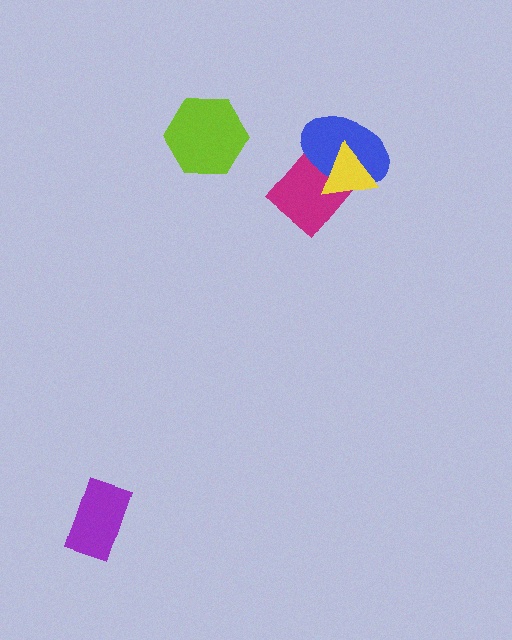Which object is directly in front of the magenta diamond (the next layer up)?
The blue ellipse is directly in front of the magenta diamond.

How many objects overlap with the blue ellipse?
2 objects overlap with the blue ellipse.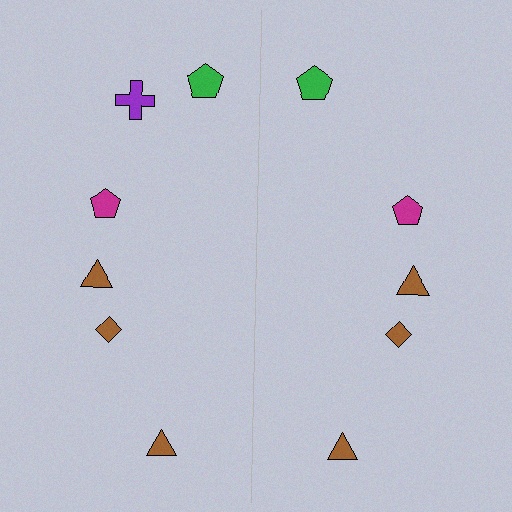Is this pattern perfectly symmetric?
No, the pattern is not perfectly symmetric. A purple cross is missing from the right side.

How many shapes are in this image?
There are 11 shapes in this image.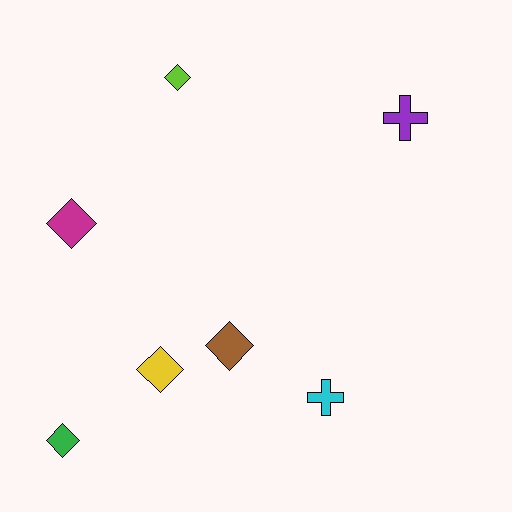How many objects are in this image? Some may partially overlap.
There are 7 objects.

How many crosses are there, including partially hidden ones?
There are 2 crosses.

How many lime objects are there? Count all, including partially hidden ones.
There is 1 lime object.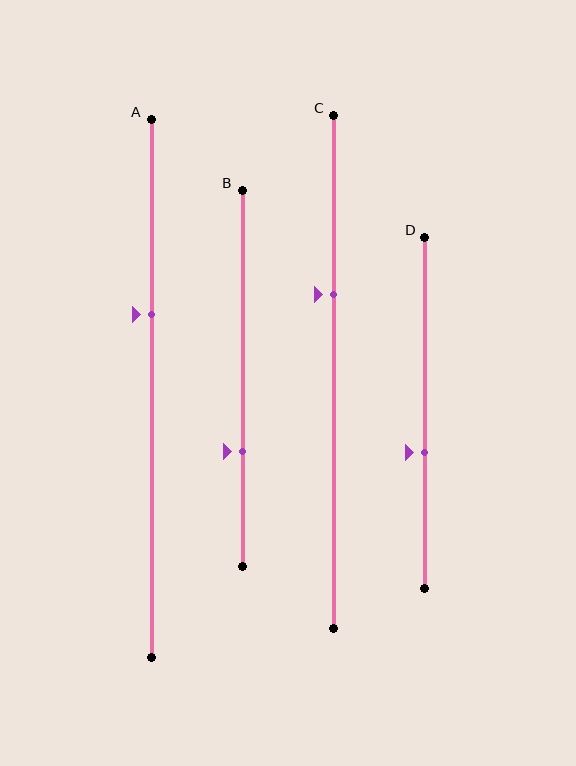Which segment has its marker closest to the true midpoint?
Segment D has its marker closest to the true midpoint.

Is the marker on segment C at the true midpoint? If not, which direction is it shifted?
No, the marker on segment C is shifted upward by about 15% of the segment length.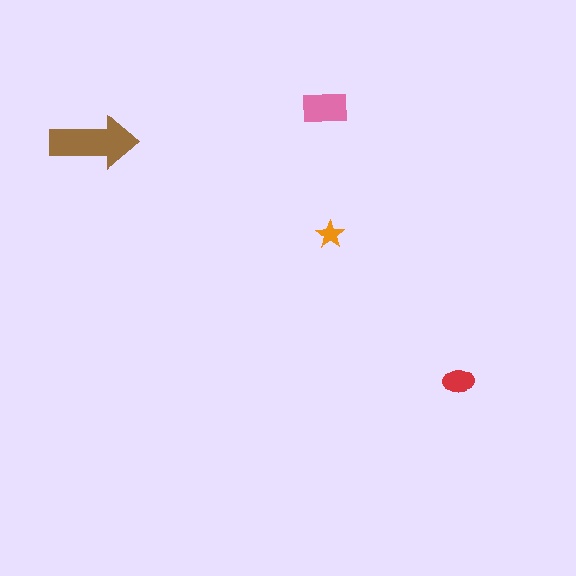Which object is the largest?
The brown arrow.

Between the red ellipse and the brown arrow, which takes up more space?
The brown arrow.